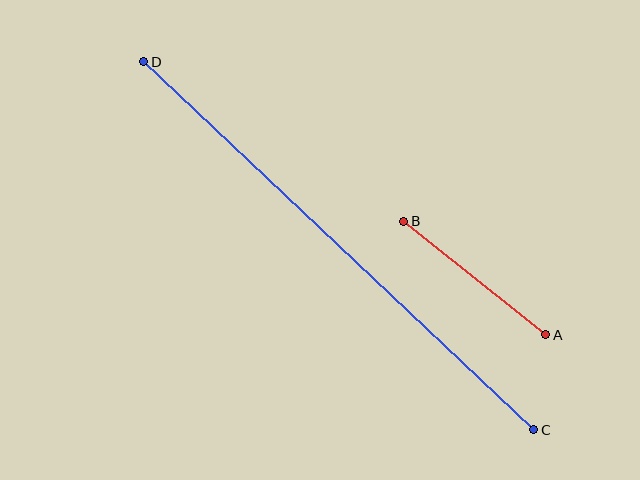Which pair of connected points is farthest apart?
Points C and D are farthest apart.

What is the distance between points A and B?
The distance is approximately 182 pixels.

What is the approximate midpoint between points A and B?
The midpoint is at approximately (475, 278) pixels.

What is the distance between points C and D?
The distance is approximately 536 pixels.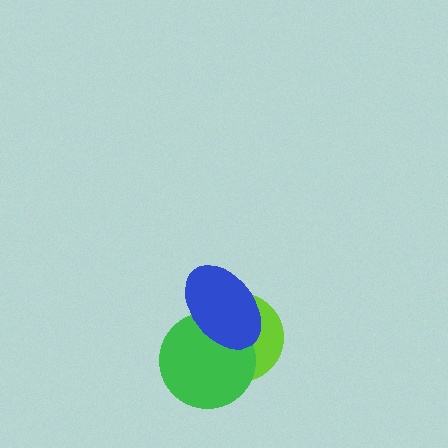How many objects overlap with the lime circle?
2 objects overlap with the lime circle.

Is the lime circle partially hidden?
Yes, it is partially covered by another shape.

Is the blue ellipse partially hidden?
No, no other shape covers it.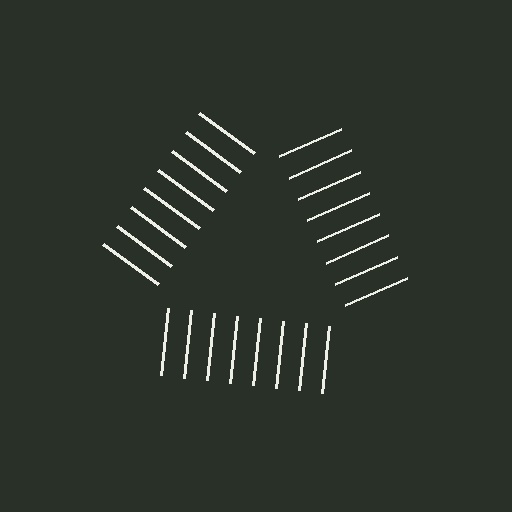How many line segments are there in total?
24 — 8 along each of the 3 edges.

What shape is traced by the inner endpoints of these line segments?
An illusory triangle — the line segments terminate on its edges but no continuous stroke is drawn.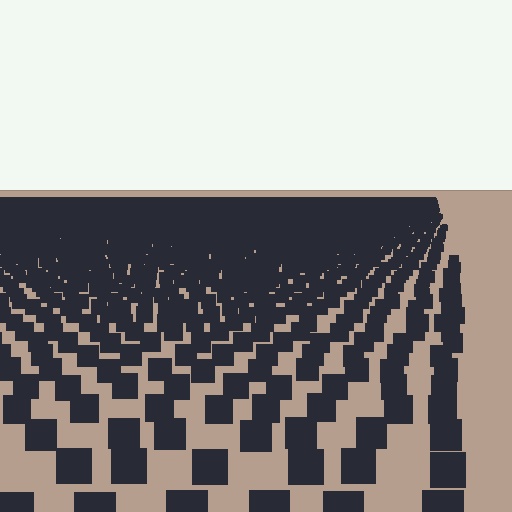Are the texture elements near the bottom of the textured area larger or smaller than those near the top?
Larger. Near the bottom, elements are closer to the viewer and appear at a bigger on-screen size.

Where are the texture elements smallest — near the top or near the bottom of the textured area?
Near the top.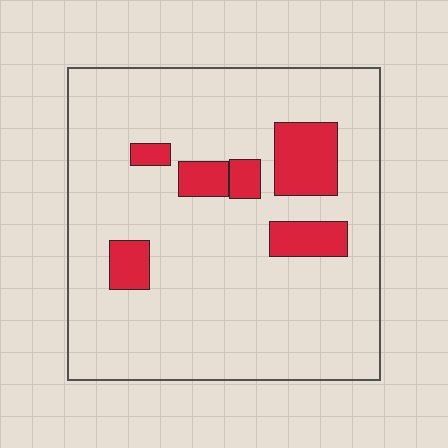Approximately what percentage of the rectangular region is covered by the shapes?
Approximately 15%.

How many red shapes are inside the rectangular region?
6.